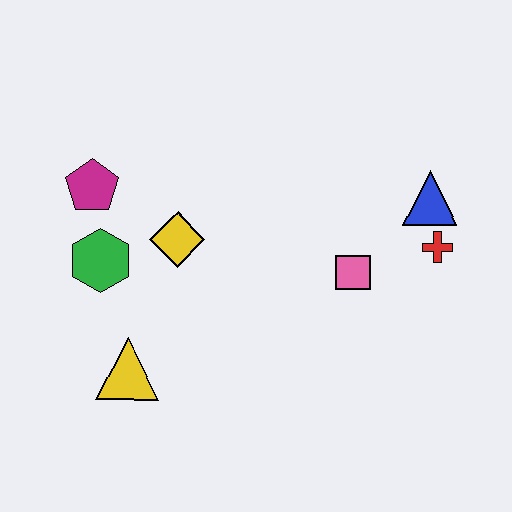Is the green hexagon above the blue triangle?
No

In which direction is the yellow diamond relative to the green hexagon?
The yellow diamond is to the right of the green hexagon.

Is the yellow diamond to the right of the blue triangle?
No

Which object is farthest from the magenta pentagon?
The red cross is farthest from the magenta pentagon.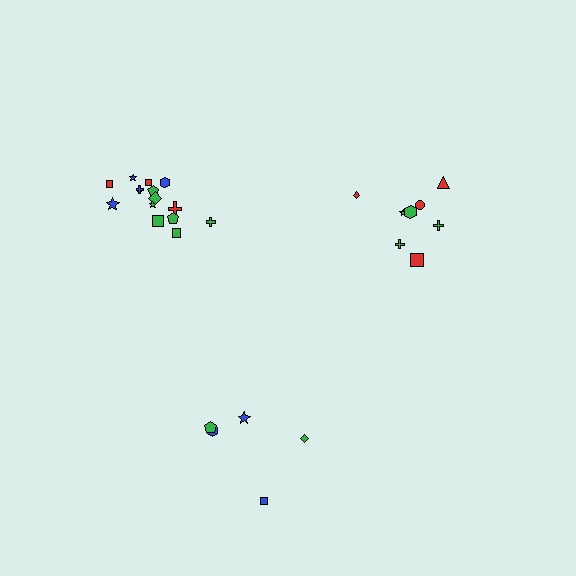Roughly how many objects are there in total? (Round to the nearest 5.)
Roughly 30 objects in total.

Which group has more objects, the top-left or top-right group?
The top-left group.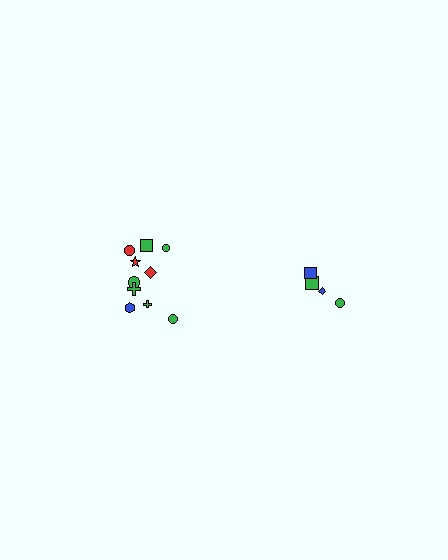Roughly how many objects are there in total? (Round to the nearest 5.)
Roughly 15 objects in total.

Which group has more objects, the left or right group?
The left group.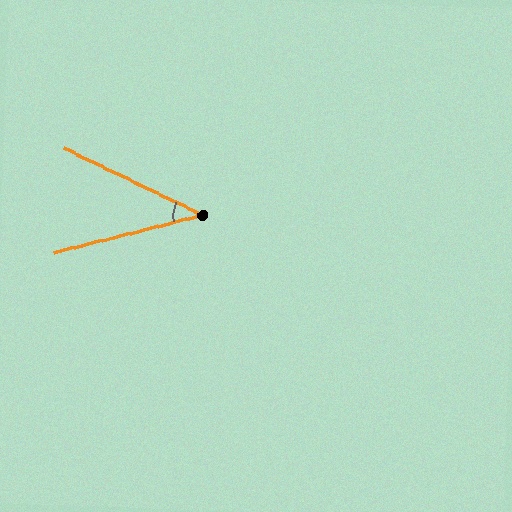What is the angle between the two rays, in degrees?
Approximately 40 degrees.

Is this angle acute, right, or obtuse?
It is acute.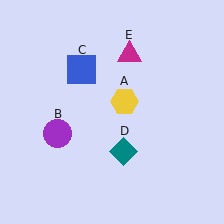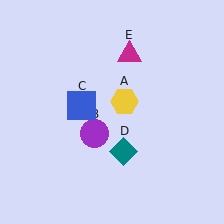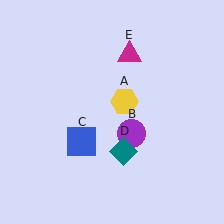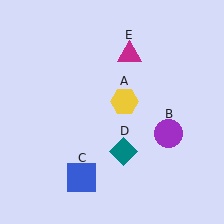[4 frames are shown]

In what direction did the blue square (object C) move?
The blue square (object C) moved down.